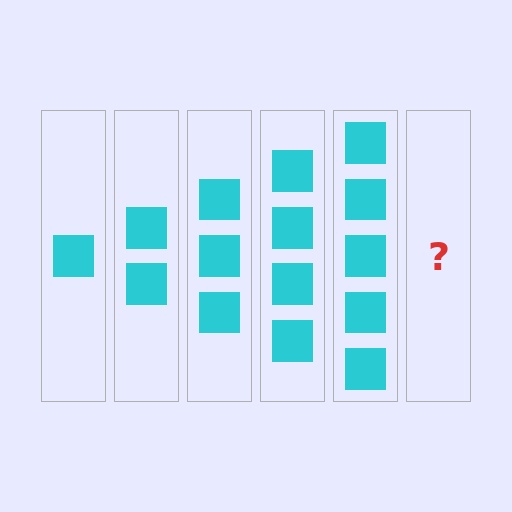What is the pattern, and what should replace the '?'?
The pattern is that each step adds one more square. The '?' should be 6 squares.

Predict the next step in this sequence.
The next step is 6 squares.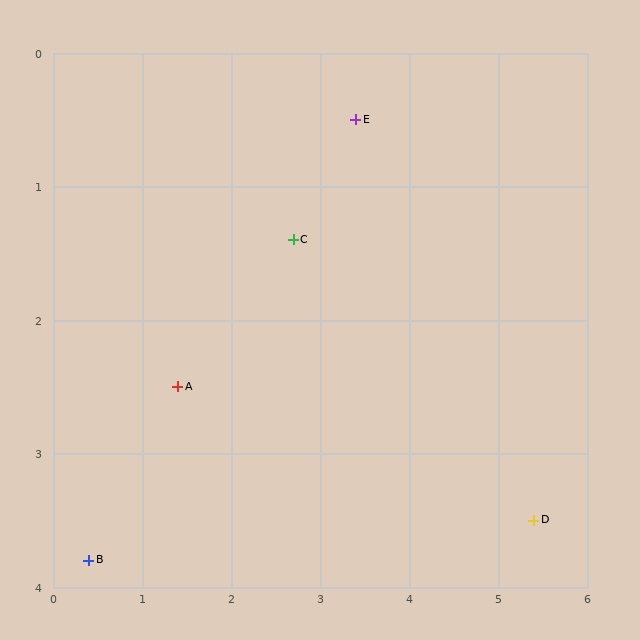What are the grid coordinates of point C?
Point C is at approximately (2.7, 1.4).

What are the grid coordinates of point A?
Point A is at approximately (1.4, 2.5).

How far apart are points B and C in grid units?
Points B and C are about 3.3 grid units apart.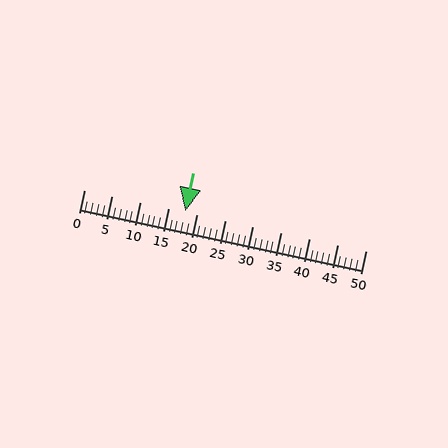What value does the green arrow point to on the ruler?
The green arrow points to approximately 18.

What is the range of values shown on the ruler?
The ruler shows values from 0 to 50.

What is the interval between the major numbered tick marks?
The major tick marks are spaced 5 units apart.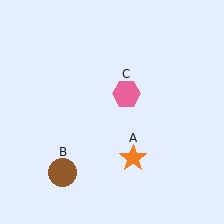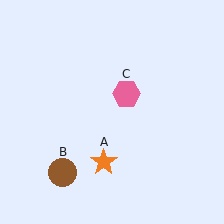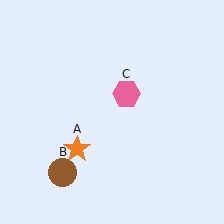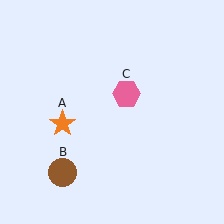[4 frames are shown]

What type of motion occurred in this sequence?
The orange star (object A) rotated clockwise around the center of the scene.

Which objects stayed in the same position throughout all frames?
Brown circle (object B) and pink hexagon (object C) remained stationary.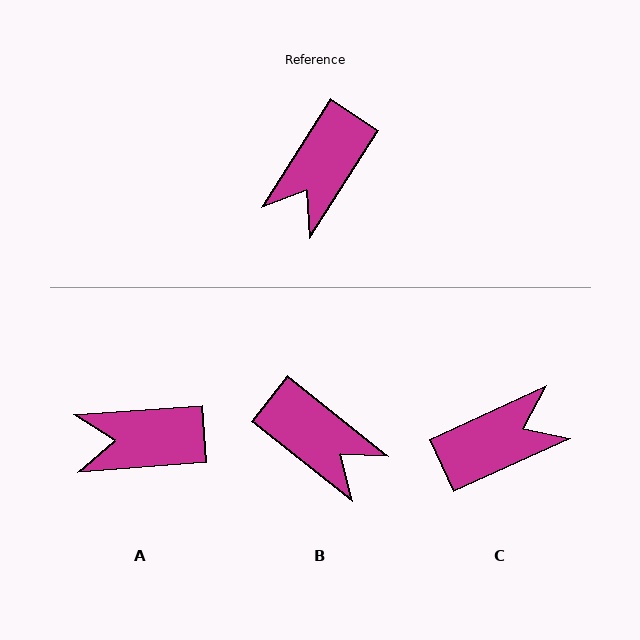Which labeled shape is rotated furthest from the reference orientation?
C, about 147 degrees away.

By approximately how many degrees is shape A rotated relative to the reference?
Approximately 53 degrees clockwise.